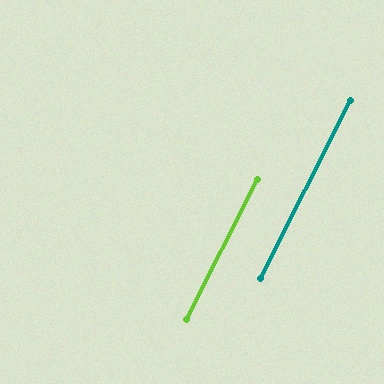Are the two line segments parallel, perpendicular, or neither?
Parallel — their directions differ by only 0.2°.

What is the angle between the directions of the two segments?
Approximately 0 degrees.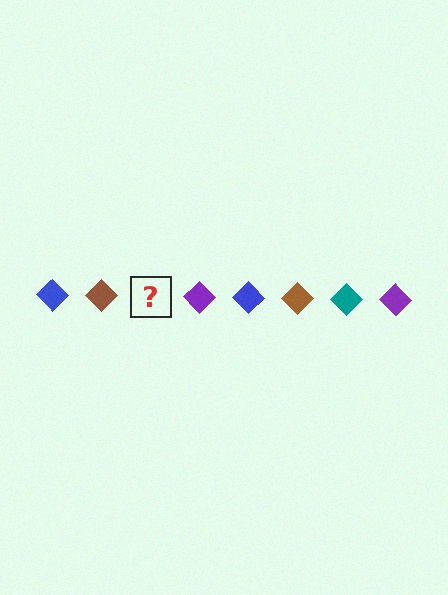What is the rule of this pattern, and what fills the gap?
The rule is that the pattern cycles through blue, brown, teal, purple diamonds. The gap should be filled with a teal diamond.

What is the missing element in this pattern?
The missing element is a teal diamond.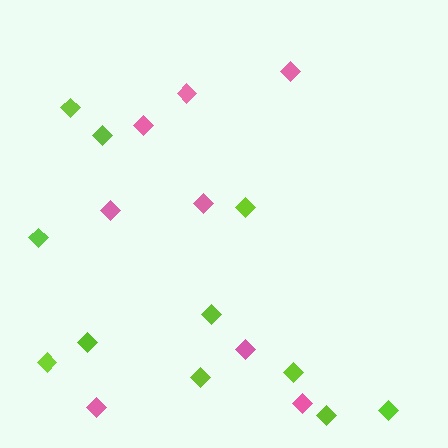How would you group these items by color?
There are 2 groups: one group of pink diamonds (8) and one group of lime diamonds (11).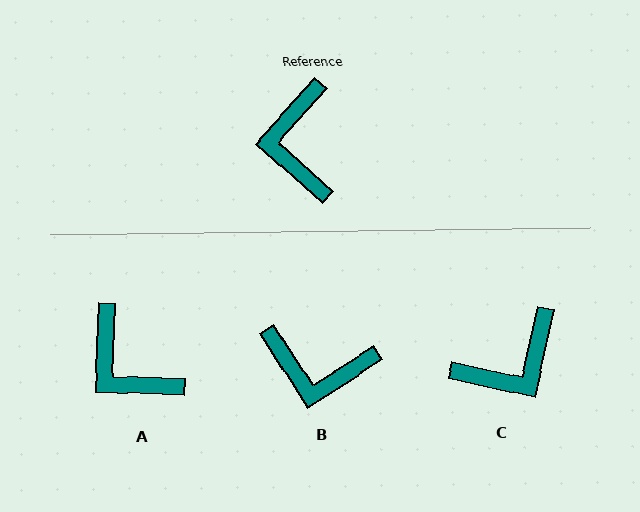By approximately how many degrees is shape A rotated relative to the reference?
Approximately 40 degrees counter-clockwise.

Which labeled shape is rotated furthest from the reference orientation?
C, about 119 degrees away.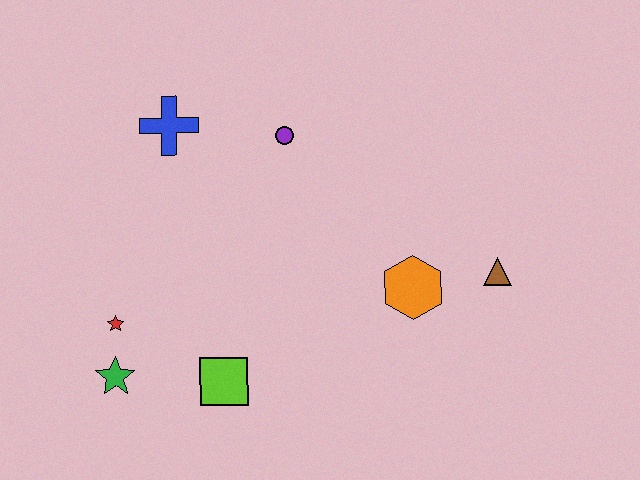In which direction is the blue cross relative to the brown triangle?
The blue cross is to the left of the brown triangle.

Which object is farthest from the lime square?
The brown triangle is farthest from the lime square.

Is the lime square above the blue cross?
No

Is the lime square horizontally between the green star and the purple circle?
Yes